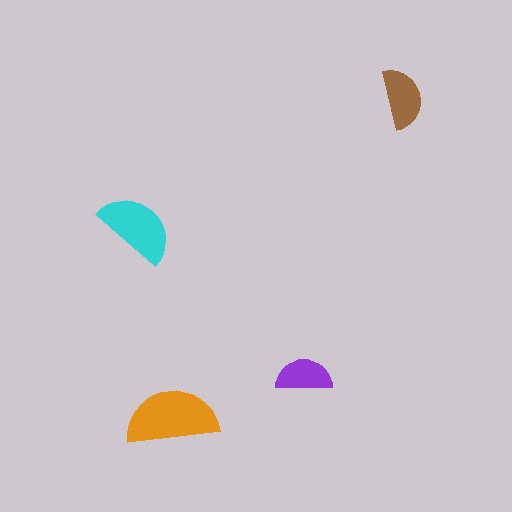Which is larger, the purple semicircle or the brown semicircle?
The brown one.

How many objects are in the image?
There are 4 objects in the image.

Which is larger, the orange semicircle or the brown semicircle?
The orange one.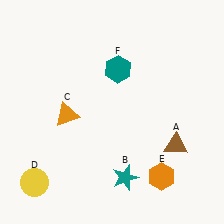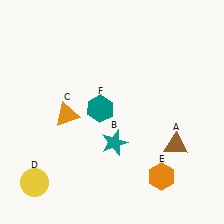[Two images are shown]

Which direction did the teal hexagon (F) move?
The teal hexagon (F) moved down.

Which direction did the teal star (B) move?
The teal star (B) moved up.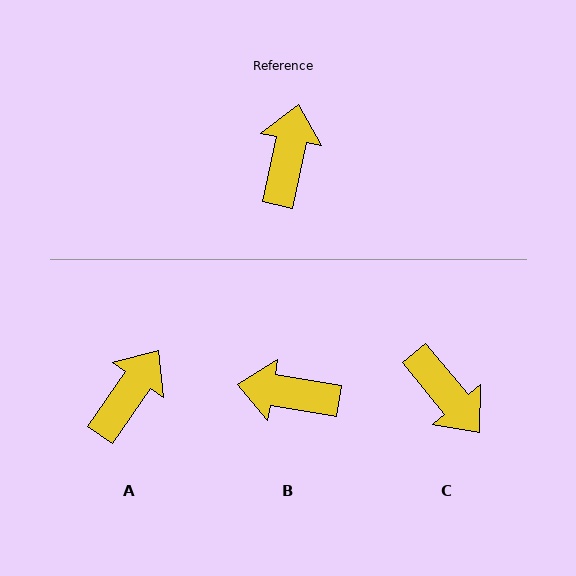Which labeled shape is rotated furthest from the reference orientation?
C, about 129 degrees away.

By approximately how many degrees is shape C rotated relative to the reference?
Approximately 129 degrees clockwise.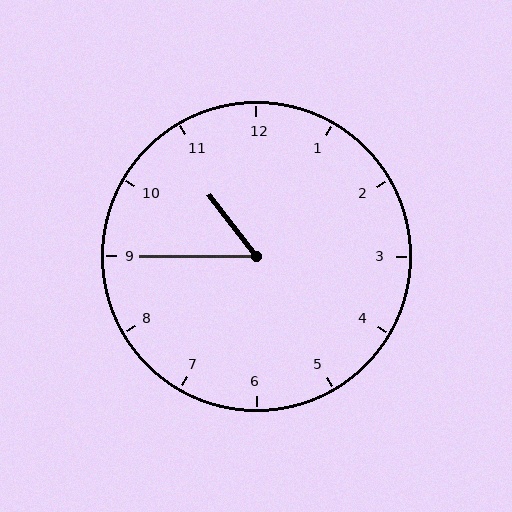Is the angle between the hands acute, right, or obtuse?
It is acute.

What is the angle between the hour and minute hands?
Approximately 52 degrees.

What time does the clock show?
10:45.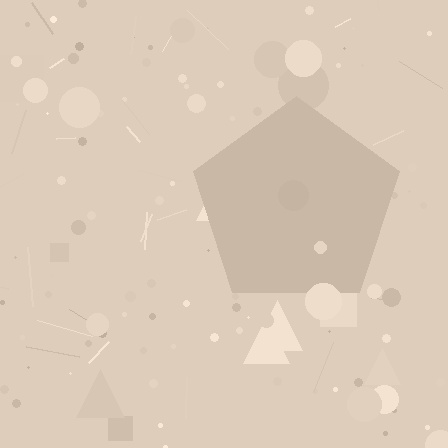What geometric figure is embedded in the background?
A pentagon is embedded in the background.